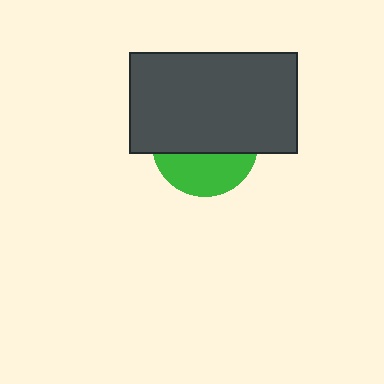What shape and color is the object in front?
The object in front is a dark gray rectangle.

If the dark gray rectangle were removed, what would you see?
You would see the complete green circle.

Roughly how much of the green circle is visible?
A small part of it is visible (roughly 38%).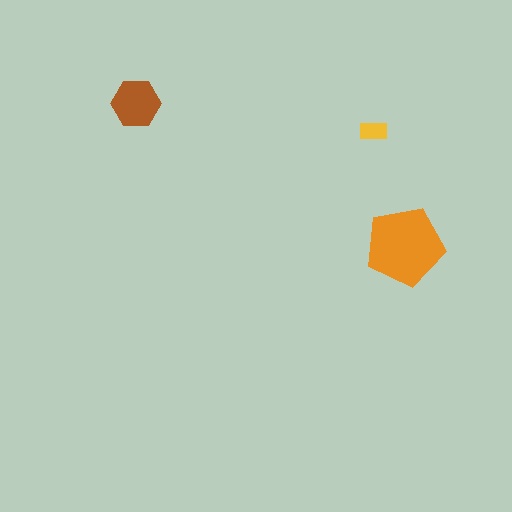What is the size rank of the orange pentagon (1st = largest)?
1st.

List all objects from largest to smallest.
The orange pentagon, the brown hexagon, the yellow rectangle.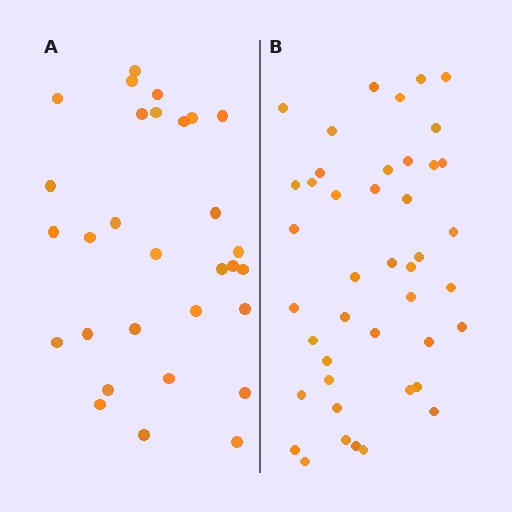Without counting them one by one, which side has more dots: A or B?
Region B (the right region) has more dots.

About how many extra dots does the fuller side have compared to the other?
Region B has approximately 15 more dots than region A.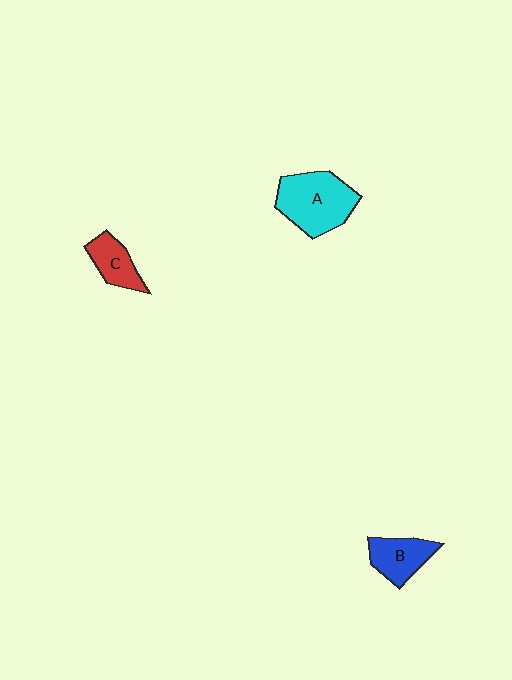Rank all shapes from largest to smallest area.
From largest to smallest: A (cyan), B (blue), C (red).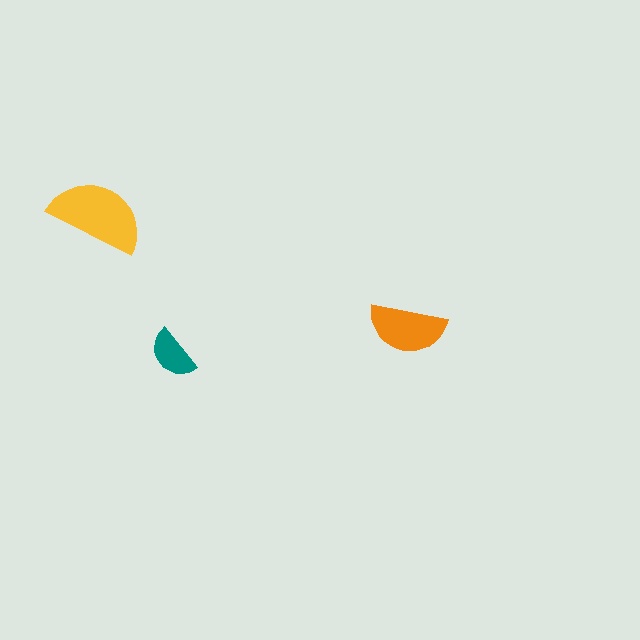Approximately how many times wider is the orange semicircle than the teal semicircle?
About 1.5 times wider.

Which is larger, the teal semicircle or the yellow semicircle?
The yellow one.